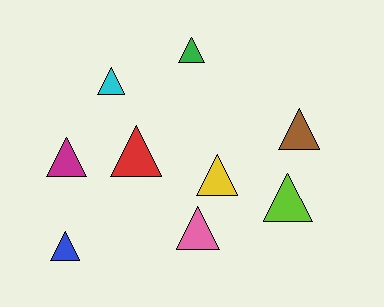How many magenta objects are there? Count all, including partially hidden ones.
There is 1 magenta object.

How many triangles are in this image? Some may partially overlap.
There are 9 triangles.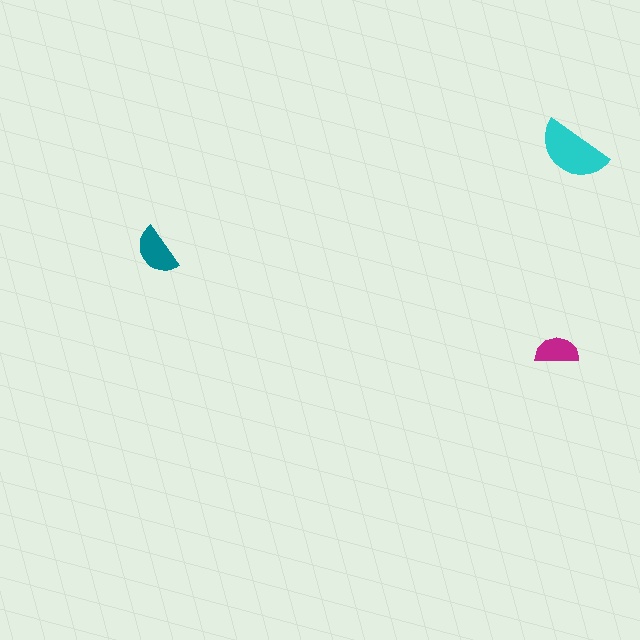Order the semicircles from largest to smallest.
the cyan one, the teal one, the magenta one.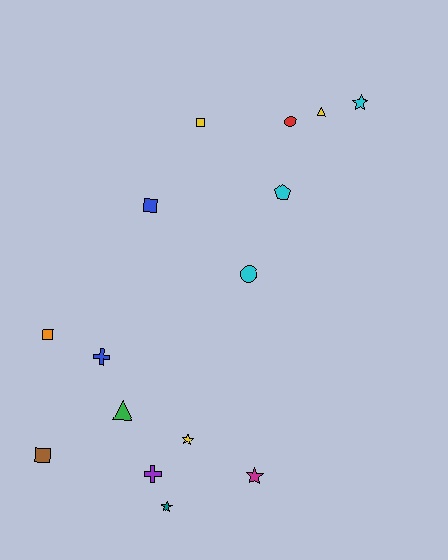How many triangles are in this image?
There are 2 triangles.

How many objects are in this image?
There are 15 objects.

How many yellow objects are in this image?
There are 3 yellow objects.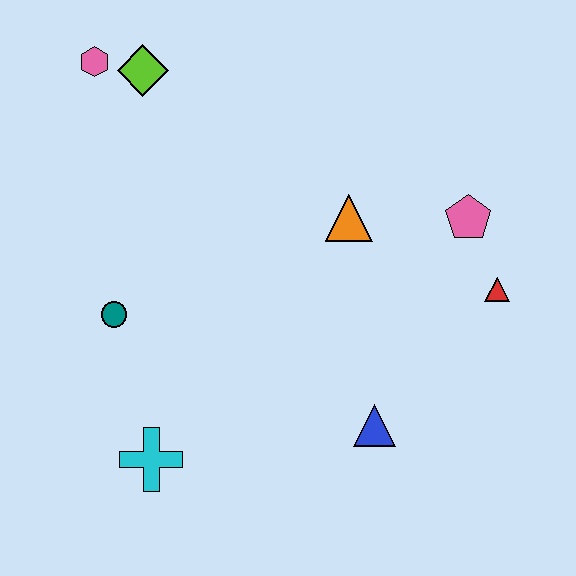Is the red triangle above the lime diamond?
No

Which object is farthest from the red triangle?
The pink hexagon is farthest from the red triangle.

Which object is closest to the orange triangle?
The pink pentagon is closest to the orange triangle.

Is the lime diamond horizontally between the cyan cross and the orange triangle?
No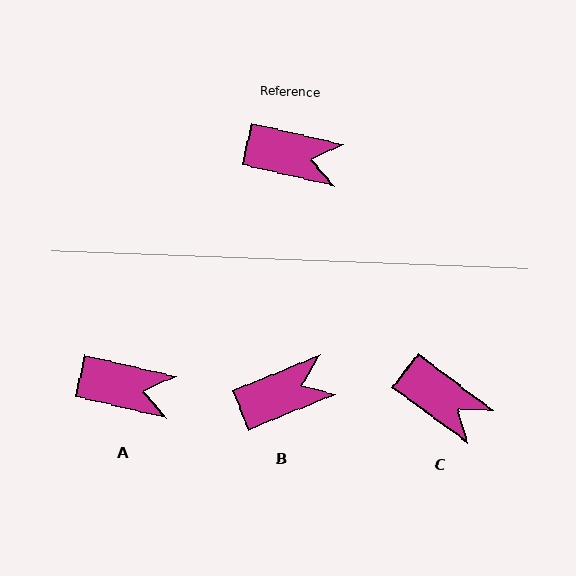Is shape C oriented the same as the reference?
No, it is off by about 24 degrees.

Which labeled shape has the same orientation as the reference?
A.